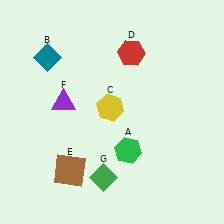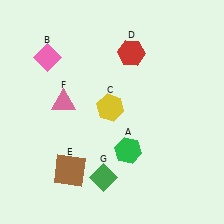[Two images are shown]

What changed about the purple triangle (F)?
In Image 1, F is purple. In Image 2, it changed to pink.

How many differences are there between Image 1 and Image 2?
There are 2 differences between the two images.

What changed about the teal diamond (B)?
In Image 1, B is teal. In Image 2, it changed to pink.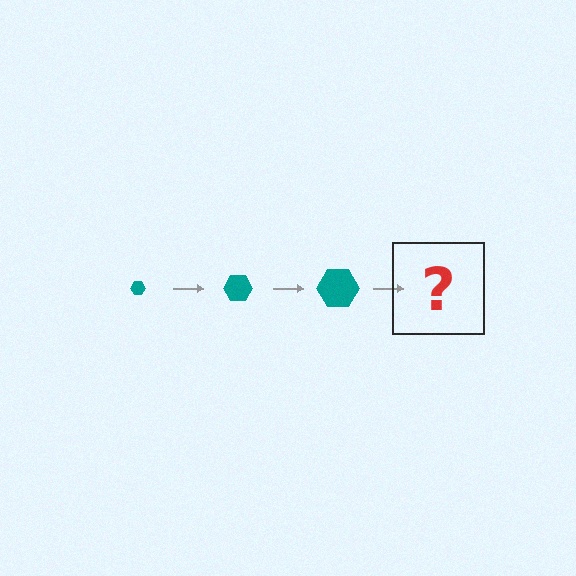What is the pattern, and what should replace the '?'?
The pattern is that the hexagon gets progressively larger each step. The '?' should be a teal hexagon, larger than the previous one.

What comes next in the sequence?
The next element should be a teal hexagon, larger than the previous one.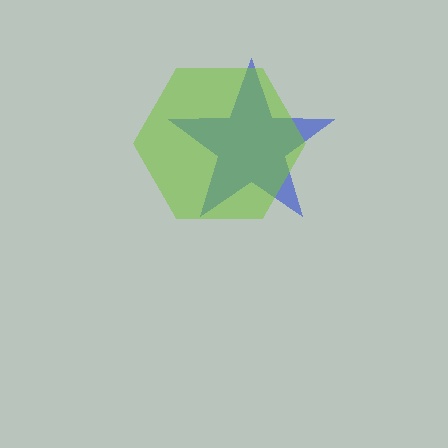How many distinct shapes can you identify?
There are 2 distinct shapes: a blue star, a lime hexagon.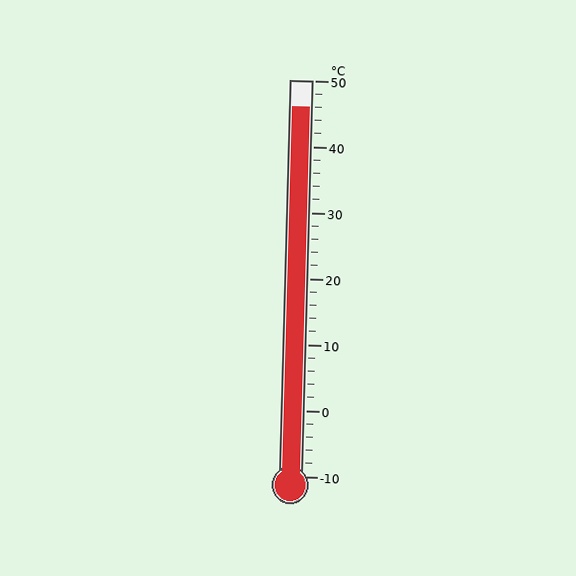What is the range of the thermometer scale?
The thermometer scale ranges from -10°C to 50°C.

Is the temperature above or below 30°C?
The temperature is above 30°C.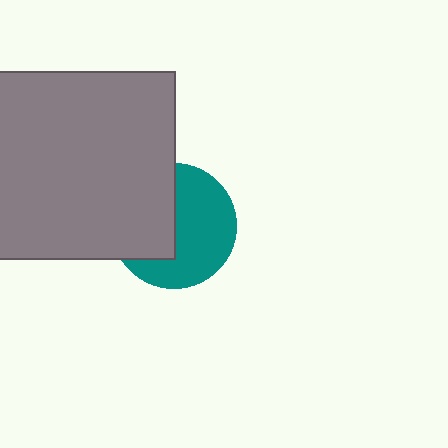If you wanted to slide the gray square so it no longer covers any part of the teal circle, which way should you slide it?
Slide it left — that is the most direct way to separate the two shapes.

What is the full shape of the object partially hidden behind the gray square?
The partially hidden object is a teal circle.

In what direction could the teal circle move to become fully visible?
The teal circle could move right. That would shift it out from behind the gray square entirely.